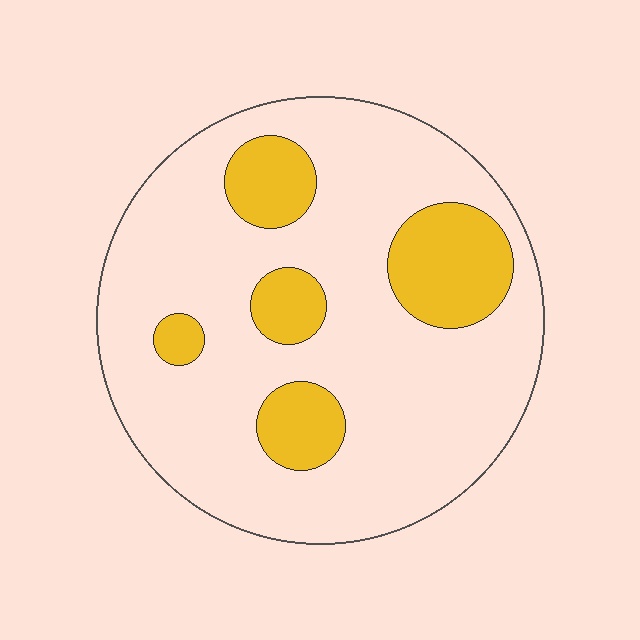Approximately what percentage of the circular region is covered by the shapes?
Approximately 20%.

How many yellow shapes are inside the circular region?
5.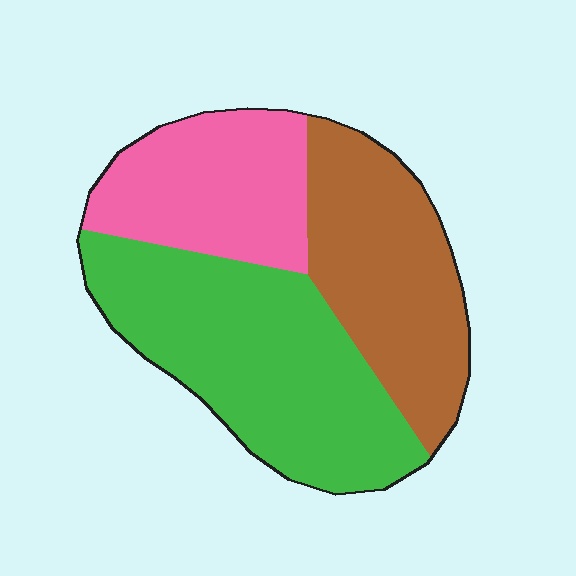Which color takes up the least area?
Pink, at roughly 25%.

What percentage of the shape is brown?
Brown covers 31% of the shape.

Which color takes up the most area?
Green, at roughly 45%.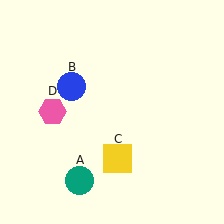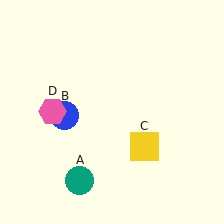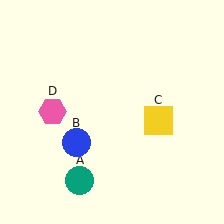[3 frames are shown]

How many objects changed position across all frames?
2 objects changed position: blue circle (object B), yellow square (object C).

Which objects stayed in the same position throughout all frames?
Teal circle (object A) and pink hexagon (object D) remained stationary.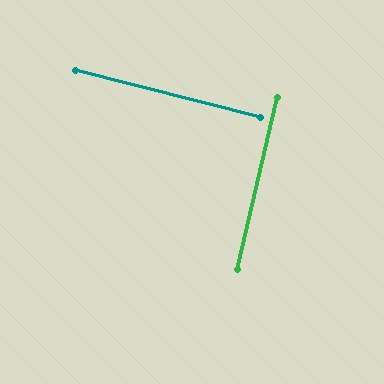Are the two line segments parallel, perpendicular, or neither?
Perpendicular — they meet at approximately 89°.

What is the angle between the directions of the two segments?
Approximately 89 degrees.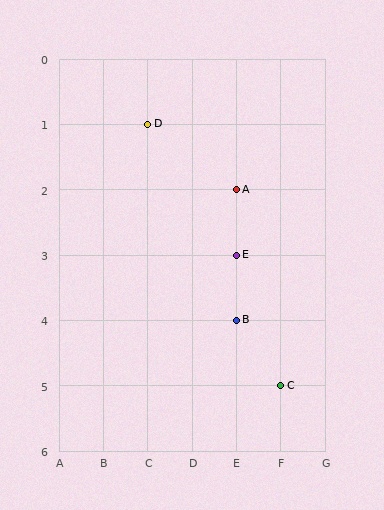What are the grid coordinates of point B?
Point B is at grid coordinates (E, 4).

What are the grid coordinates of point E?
Point E is at grid coordinates (E, 3).